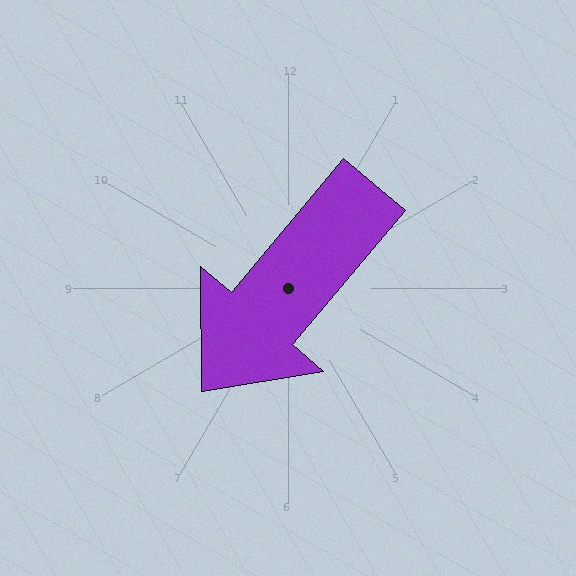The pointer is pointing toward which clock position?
Roughly 7 o'clock.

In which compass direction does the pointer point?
Southwest.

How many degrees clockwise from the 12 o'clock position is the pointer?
Approximately 220 degrees.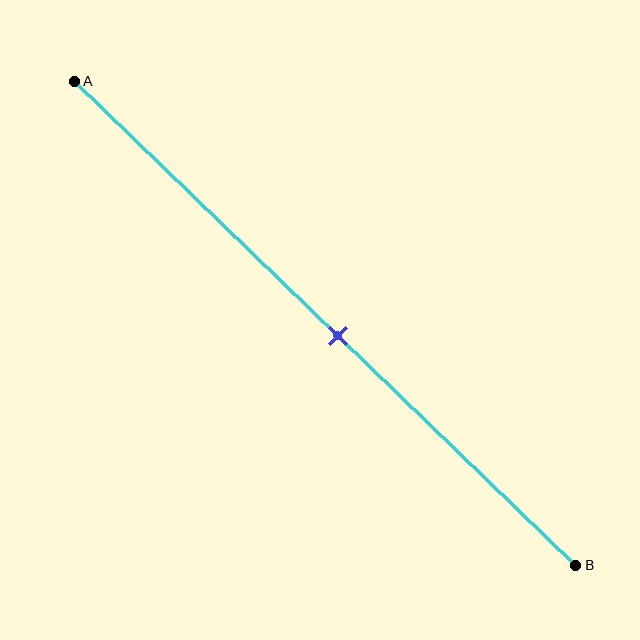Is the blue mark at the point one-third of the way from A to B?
No, the mark is at about 55% from A, not at the 33% one-third point.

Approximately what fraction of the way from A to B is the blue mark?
The blue mark is approximately 55% of the way from A to B.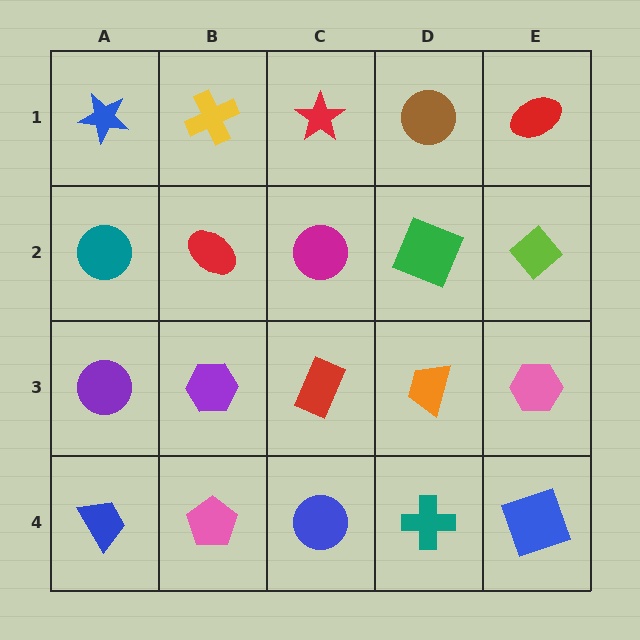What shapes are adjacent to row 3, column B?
A red ellipse (row 2, column B), a pink pentagon (row 4, column B), a purple circle (row 3, column A), a red rectangle (row 3, column C).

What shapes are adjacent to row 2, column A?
A blue star (row 1, column A), a purple circle (row 3, column A), a red ellipse (row 2, column B).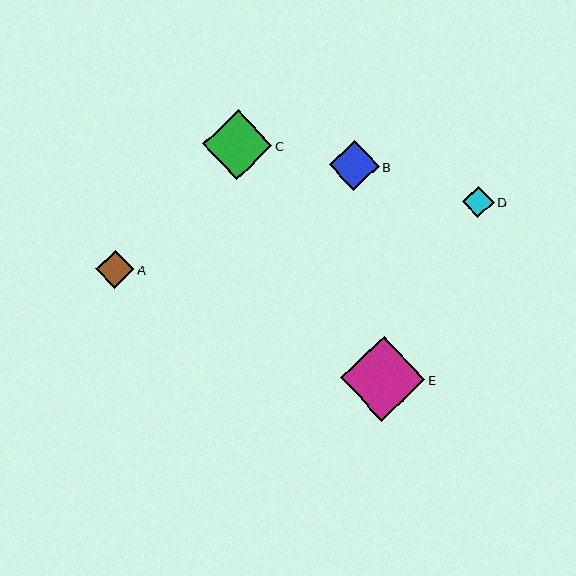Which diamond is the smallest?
Diamond D is the smallest with a size of approximately 31 pixels.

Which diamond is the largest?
Diamond E is the largest with a size of approximately 85 pixels.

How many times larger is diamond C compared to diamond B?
Diamond C is approximately 1.4 times the size of diamond B.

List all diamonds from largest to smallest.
From largest to smallest: E, C, B, A, D.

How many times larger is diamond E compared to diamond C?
Diamond E is approximately 1.2 times the size of diamond C.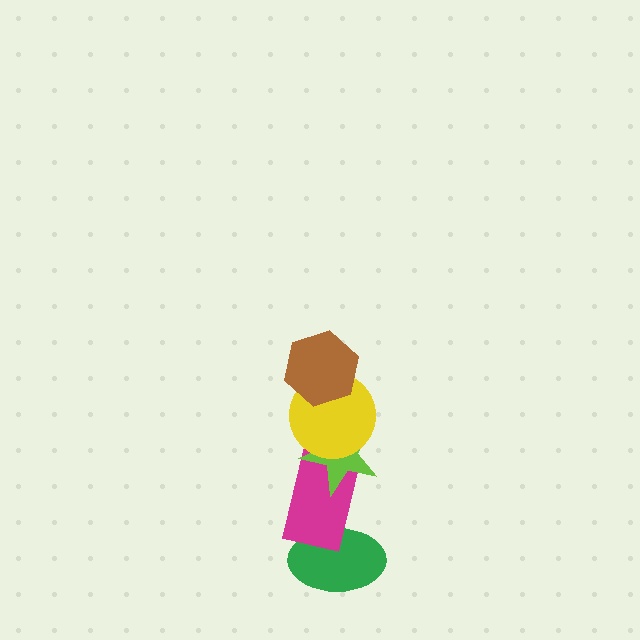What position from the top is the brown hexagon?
The brown hexagon is 1st from the top.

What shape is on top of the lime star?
The yellow circle is on top of the lime star.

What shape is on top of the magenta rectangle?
The lime star is on top of the magenta rectangle.